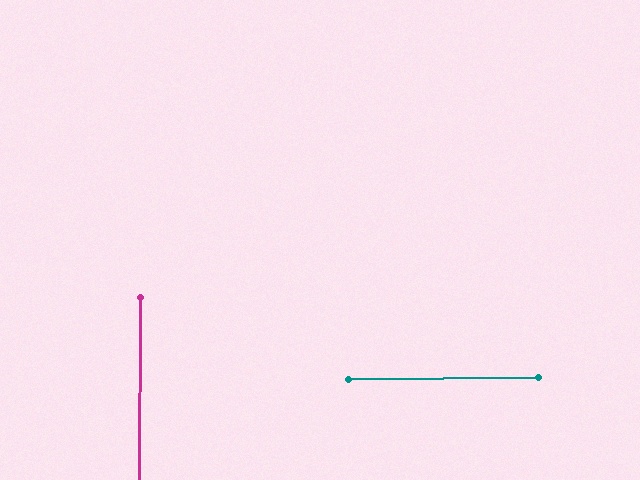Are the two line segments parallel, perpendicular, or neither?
Perpendicular — they meet at approximately 89°.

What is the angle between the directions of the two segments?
Approximately 89 degrees.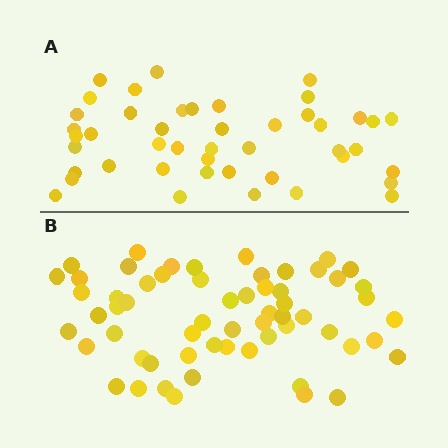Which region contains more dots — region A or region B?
Region B (the bottom region) has more dots.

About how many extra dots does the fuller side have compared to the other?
Region B has approximately 15 more dots than region A.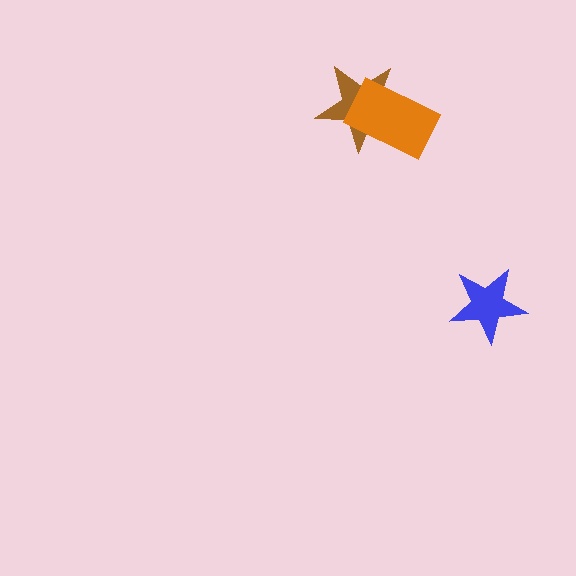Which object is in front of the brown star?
The orange rectangle is in front of the brown star.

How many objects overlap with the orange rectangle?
1 object overlaps with the orange rectangle.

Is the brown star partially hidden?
Yes, it is partially covered by another shape.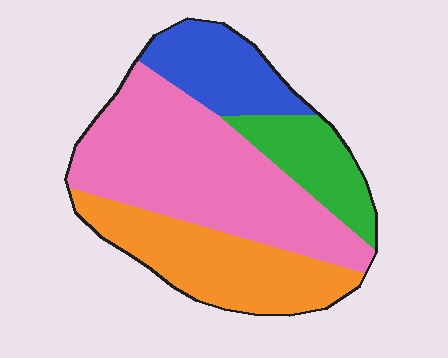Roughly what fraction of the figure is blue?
Blue takes up about one sixth (1/6) of the figure.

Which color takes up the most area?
Pink, at roughly 45%.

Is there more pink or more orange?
Pink.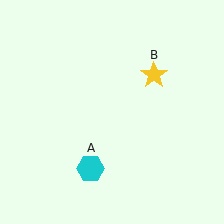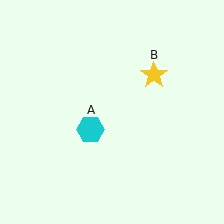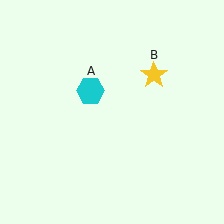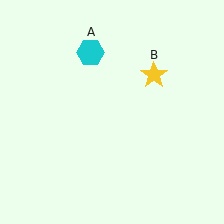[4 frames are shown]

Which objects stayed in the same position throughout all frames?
Yellow star (object B) remained stationary.